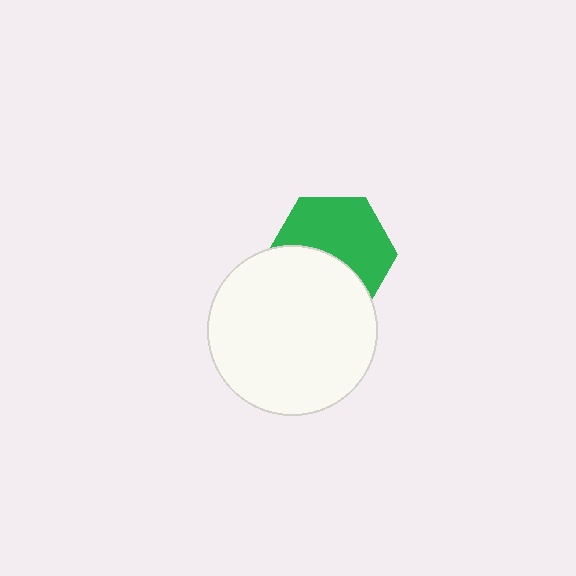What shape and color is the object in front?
The object in front is a white circle.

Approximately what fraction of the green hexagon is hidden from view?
Roughly 43% of the green hexagon is hidden behind the white circle.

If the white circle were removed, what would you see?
You would see the complete green hexagon.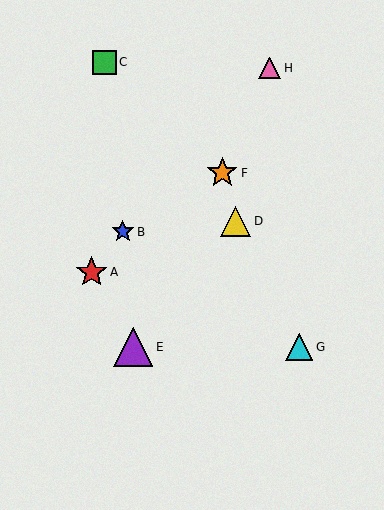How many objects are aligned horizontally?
2 objects (E, G) are aligned horizontally.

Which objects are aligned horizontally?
Objects E, G are aligned horizontally.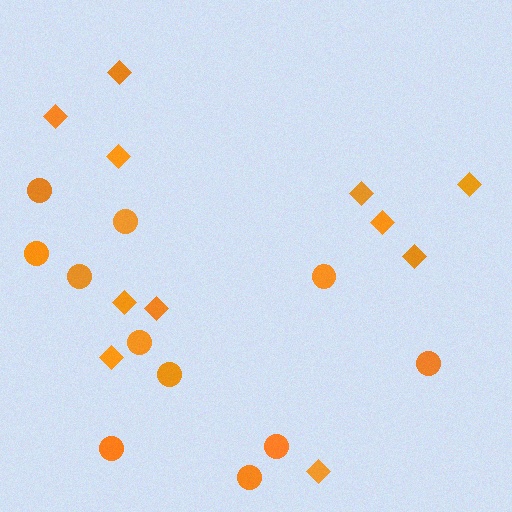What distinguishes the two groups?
There are 2 groups: one group of diamonds (11) and one group of circles (11).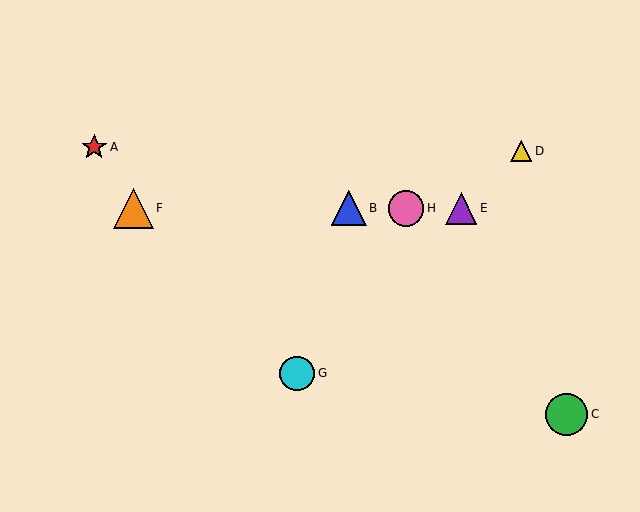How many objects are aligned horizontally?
4 objects (B, E, F, H) are aligned horizontally.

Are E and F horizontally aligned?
Yes, both are at y≈208.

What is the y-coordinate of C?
Object C is at y≈414.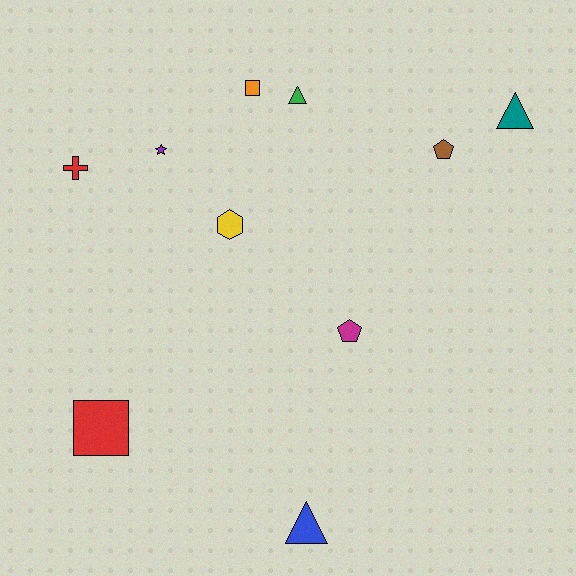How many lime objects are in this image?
There are no lime objects.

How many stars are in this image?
There is 1 star.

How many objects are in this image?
There are 10 objects.